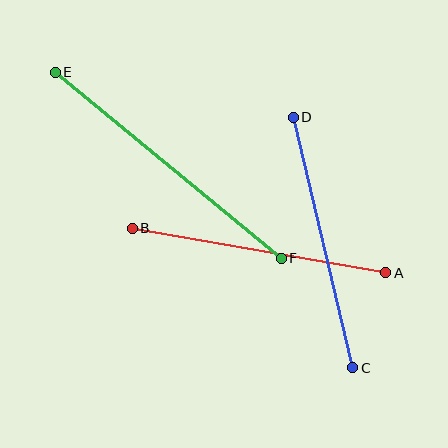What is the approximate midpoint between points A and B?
The midpoint is at approximately (259, 251) pixels.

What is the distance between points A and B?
The distance is approximately 258 pixels.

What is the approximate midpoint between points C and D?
The midpoint is at approximately (323, 243) pixels.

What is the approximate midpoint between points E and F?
The midpoint is at approximately (168, 165) pixels.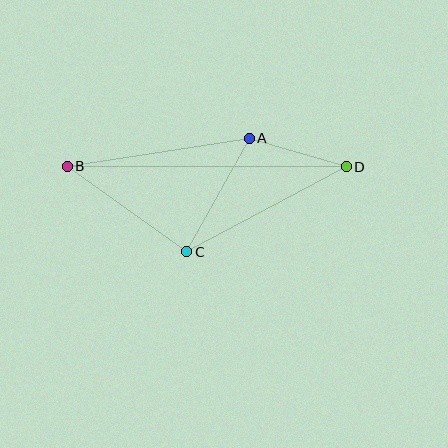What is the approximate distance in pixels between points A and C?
The distance between A and C is approximately 129 pixels.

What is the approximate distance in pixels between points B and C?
The distance between B and C is approximately 147 pixels.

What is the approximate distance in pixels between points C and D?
The distance between C and D is approximately 181 pixels.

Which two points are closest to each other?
Points A and D are closest to each other.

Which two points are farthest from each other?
Points B and D are farthest from each other.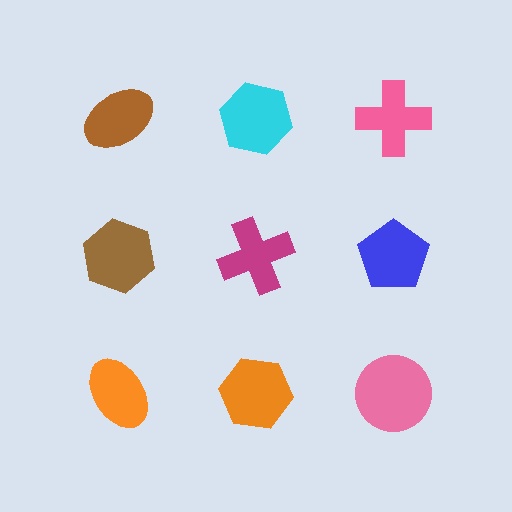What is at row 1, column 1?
A brown ellipse.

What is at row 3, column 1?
An orange ellipse.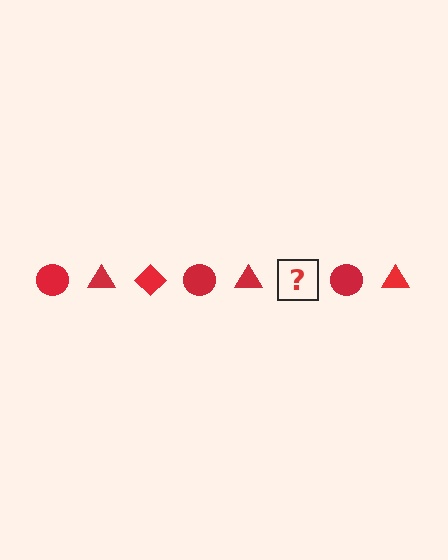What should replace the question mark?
The question mark should be replaced with a red diamond.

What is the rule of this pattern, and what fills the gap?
The rule is that the pattern cycles through circle, triangle, diamond shapes in red. The gap should be filled with a red diamond.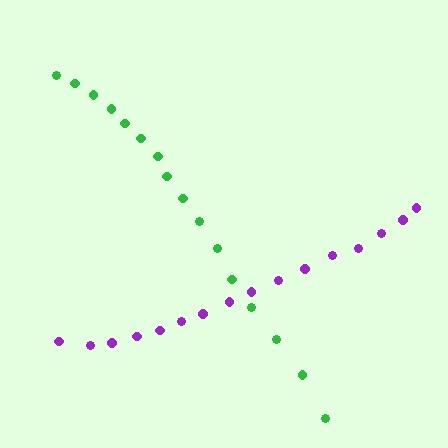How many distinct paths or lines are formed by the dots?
There are 2 distinct paths.